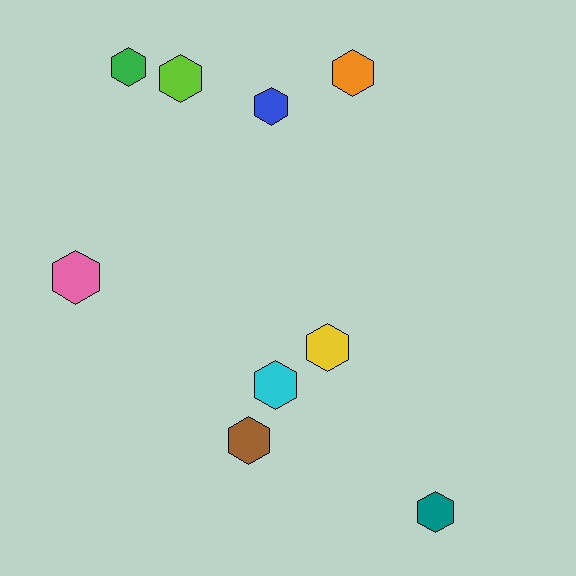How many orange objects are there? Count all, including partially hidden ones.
There is 1 orange object.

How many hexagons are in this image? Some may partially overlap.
There are 9 hexagons.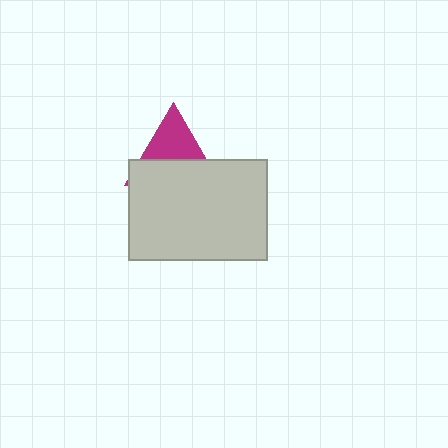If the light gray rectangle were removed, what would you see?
You would see the complete magenta triangle.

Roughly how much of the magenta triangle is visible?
About half of it is visible (roughly 48%).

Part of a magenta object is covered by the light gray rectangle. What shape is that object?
It is a triangle.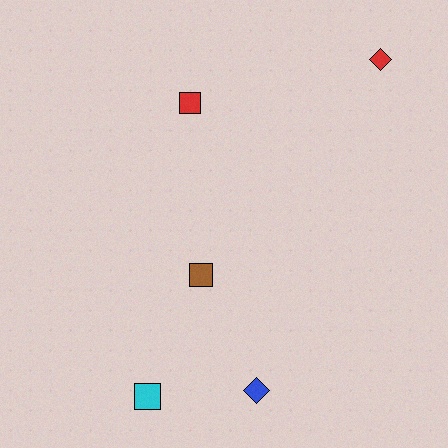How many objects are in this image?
There are 5 objects.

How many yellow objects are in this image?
There are no yellow objects.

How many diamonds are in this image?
There are 2 diamonds.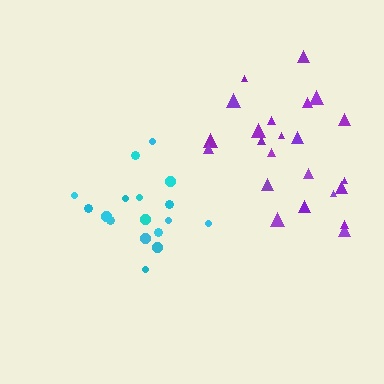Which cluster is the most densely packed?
Cyan.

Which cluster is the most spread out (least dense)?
Purple.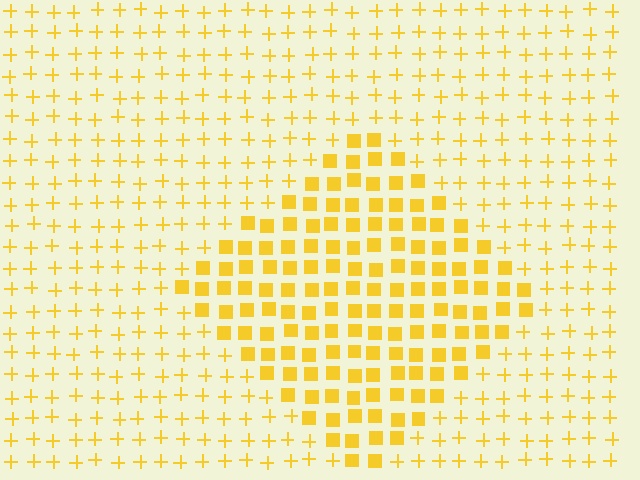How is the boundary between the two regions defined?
The boundary is defined by a change in element shape: squares inside vs. plus signs outside. All elements share the same color and spacing.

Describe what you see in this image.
The image is filled with small yellow elements arranged in a uniform grid. A diamond-shaped region contains squares, while the surrounding area contains plus signs. The boundary is defined purely by the change in element shape.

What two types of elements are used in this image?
The image uses squares inside the diamond region and plus signs outside it.